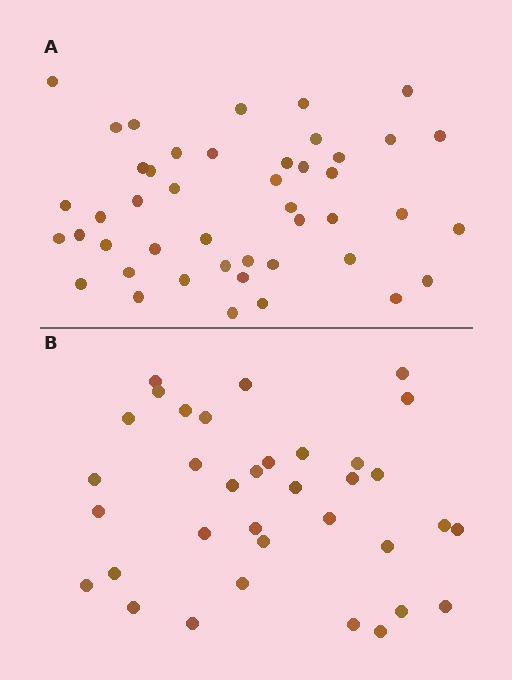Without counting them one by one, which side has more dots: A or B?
Region A (the top region) has more dots.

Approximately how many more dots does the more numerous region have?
Region A has roughly 10 or so more dots than region B.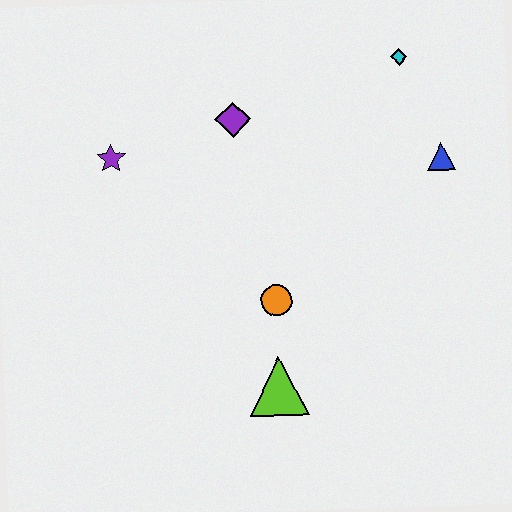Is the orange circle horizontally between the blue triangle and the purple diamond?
Yes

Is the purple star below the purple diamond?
Yes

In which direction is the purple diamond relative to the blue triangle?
The purple diamond is to the left of the blue triangle.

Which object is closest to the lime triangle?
The orange circle is closest to the lime triangle.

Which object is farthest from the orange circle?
The cyan diamond is farthest from the orange circle.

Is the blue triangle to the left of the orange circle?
No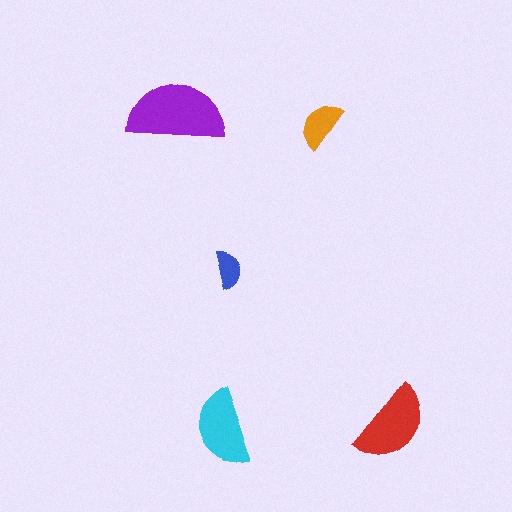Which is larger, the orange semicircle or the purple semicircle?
The purple one.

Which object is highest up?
The purple semicircle is topmost.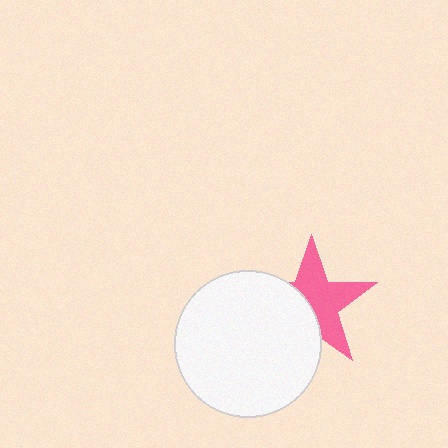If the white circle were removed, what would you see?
You would see the complete pink star.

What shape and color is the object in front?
The object in front is a white circle.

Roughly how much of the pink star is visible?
About half of it is visible (roughly 58%).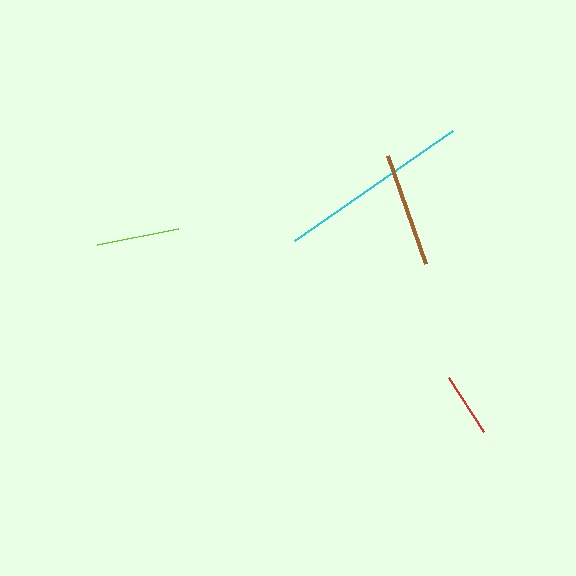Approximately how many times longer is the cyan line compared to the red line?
The cyan line is approximately 3.0 times the length of the red line.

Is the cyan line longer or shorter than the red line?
The cyan line is longer than the red line.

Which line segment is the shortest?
The red line is the shortest at approximately 65 pixels.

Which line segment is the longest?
The cyan line is the longest at approximately 192 pixels.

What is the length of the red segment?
The red segment is approximately 65 pixels long.